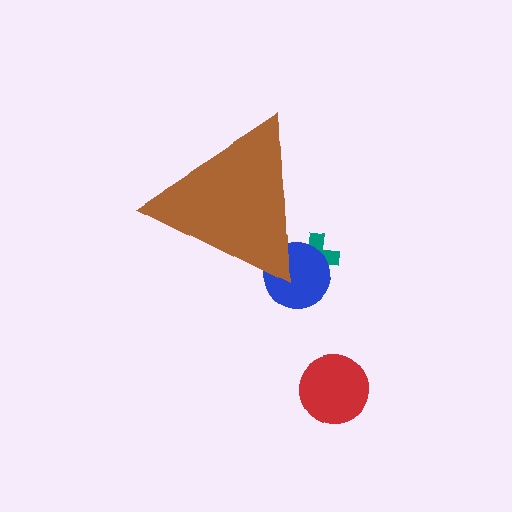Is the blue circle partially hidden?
Yes, the blue circle is partially hidden behind the brown triangle.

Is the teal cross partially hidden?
Yes, the teal cross is partially hidden behind the brown triangle.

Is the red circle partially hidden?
No, the red circle is fully visible.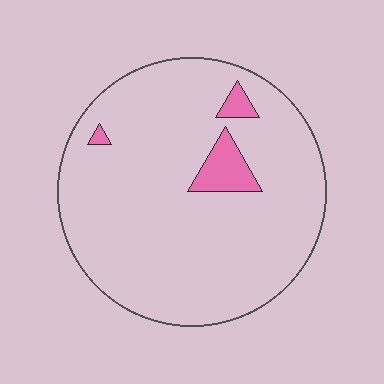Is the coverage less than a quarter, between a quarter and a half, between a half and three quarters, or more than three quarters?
Less than a quarter.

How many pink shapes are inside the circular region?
3.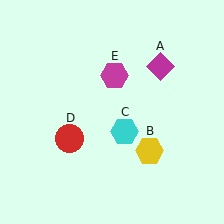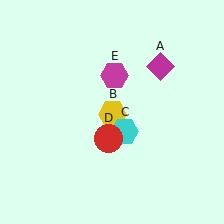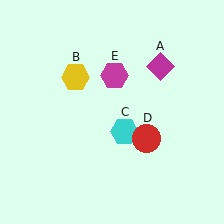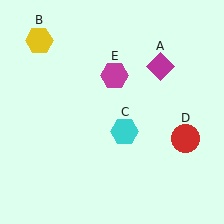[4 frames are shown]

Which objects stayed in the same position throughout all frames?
Magenta diamond (object A) and cyan hexagon (object C) and magenta hexagon (object E) remained stationary.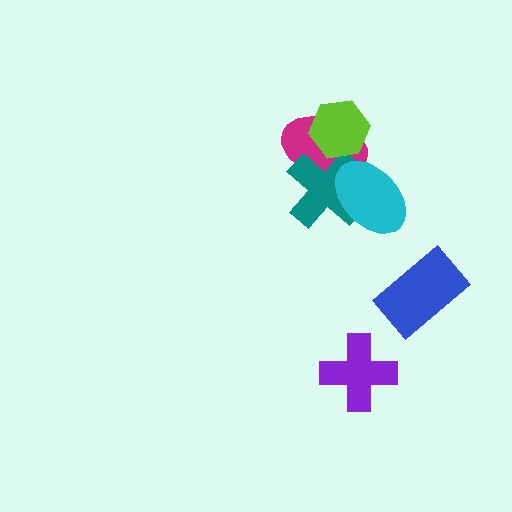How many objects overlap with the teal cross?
3 objects overlap with the teal cross.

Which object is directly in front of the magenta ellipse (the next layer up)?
The teal cross is directly in front of the magenta ellipse.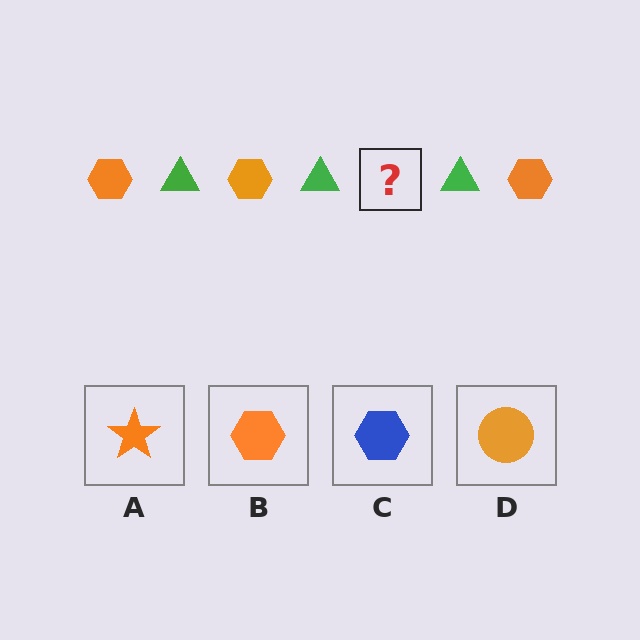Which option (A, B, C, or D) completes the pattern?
B.